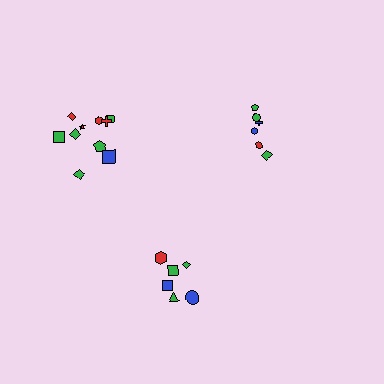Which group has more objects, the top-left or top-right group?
The top-left group.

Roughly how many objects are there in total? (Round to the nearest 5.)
Roughly 20 objects in total.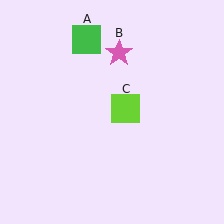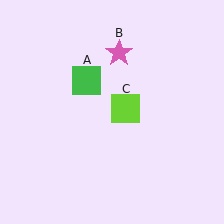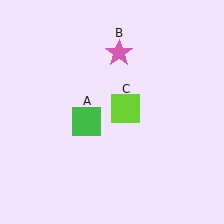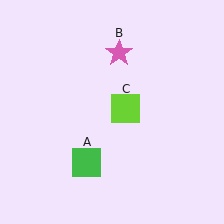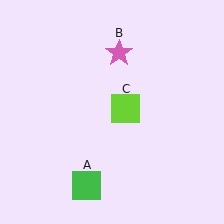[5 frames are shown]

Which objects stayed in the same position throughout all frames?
Pink star (object B) and lime square (object C) remained stationary.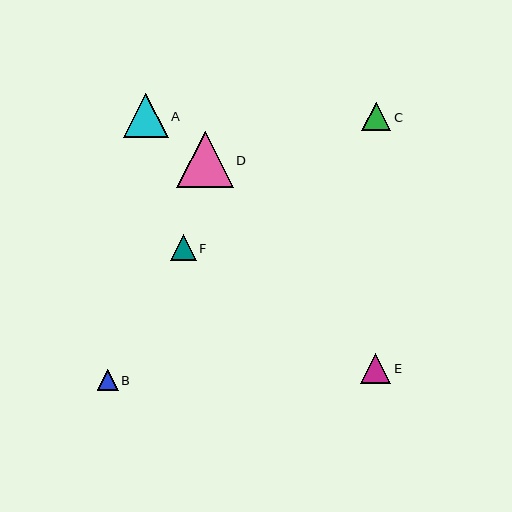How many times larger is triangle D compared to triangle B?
Triangle D is approximately 2.7 times the size of triangle B.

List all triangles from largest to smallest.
From largest to smallest: D, A, E, C, F, B.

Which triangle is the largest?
Triangle D is the largest with a size of approximately 56 pixels.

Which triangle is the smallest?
Triangle B is the smallest with a size of approximately 21 pixels.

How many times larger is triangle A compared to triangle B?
Triangle A is approximately 2.1 times the size of triangle B.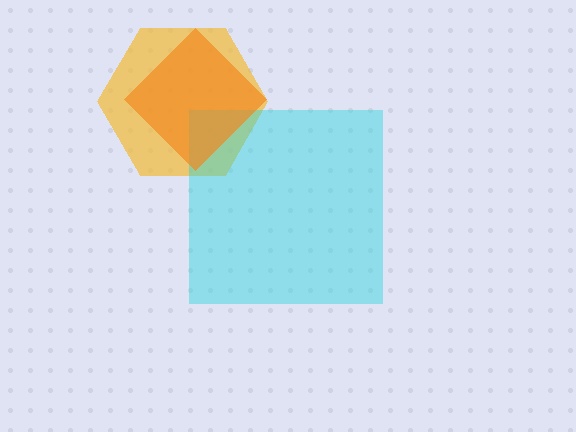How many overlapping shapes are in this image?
There are 3 overlapping shapes in the image.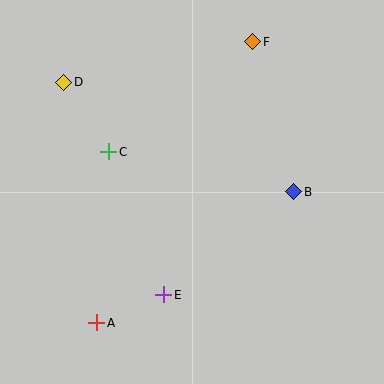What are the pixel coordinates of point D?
Point D is at (64, 82).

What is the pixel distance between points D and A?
The distance between D and A is 243 pixels.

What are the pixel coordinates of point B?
Point B is at (294, 192).